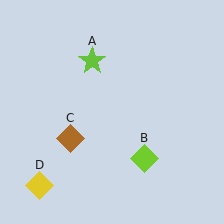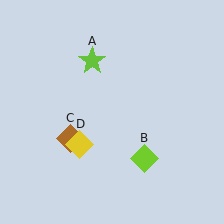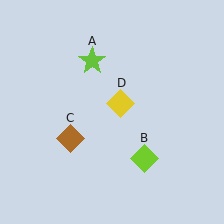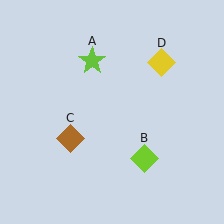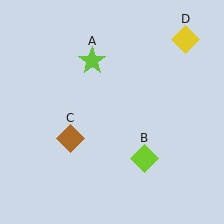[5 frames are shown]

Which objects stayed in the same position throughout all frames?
Lime star (object A) and lime diamond (object B) and brown diamond (object C) remained stationary.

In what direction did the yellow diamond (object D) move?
The yellow diamond (object D) moved up and to the right.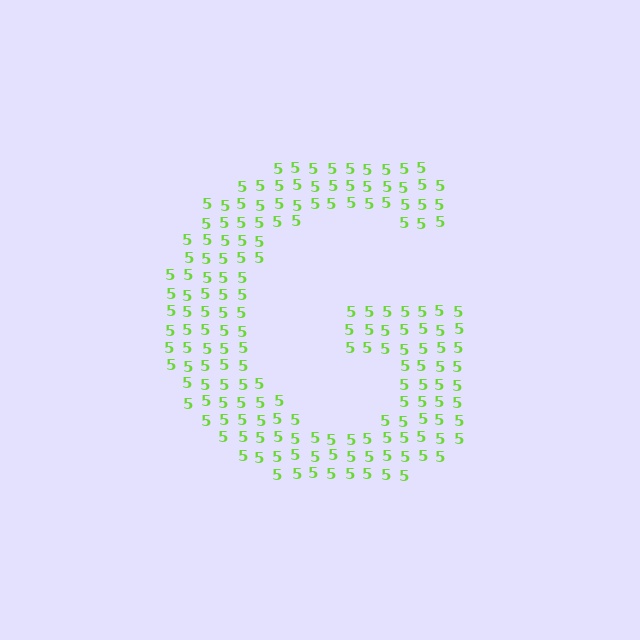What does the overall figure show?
The overall figure shows the letter G.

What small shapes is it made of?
It is made of small digit 5's.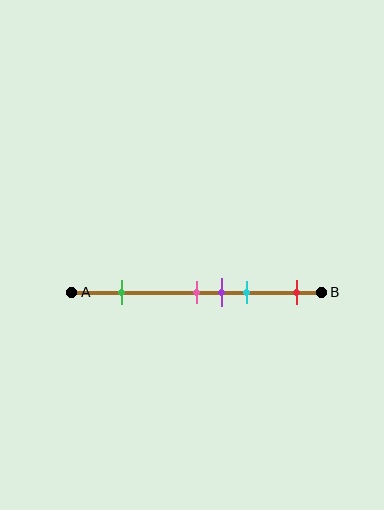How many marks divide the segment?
There are 5 marks dividing the segment.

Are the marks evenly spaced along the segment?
No, the marks are not evenly spaced.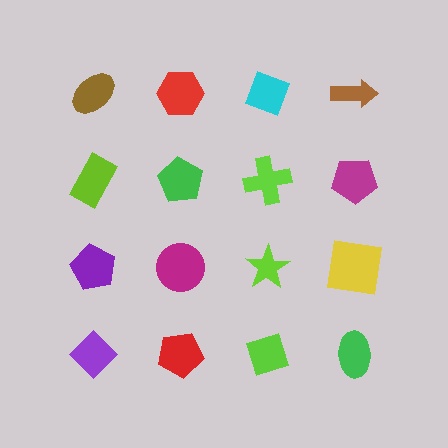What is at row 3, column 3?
A lime star.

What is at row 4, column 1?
A purple diamond.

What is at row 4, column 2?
A red pentagon.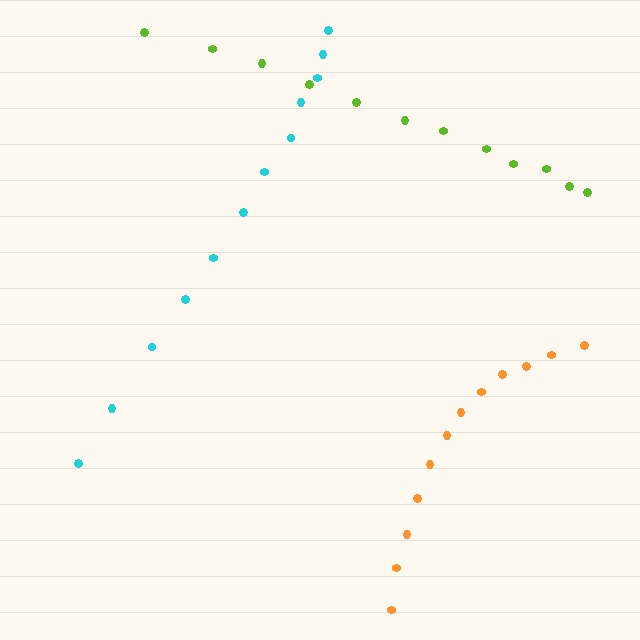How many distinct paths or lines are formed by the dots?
There are 3 distinct paths.